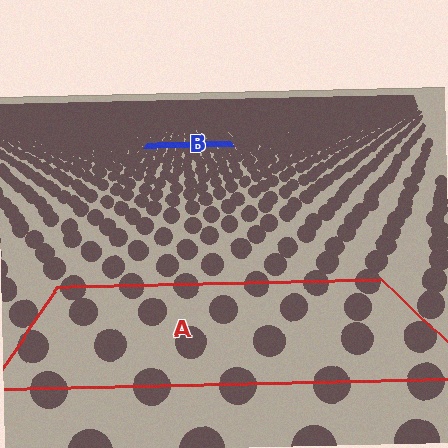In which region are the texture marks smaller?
The texture marks are smaller in region B, because it is farther away.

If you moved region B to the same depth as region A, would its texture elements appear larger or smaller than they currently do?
They would appear larger. At a closer depth, the same texture elements are projected at a bigger on-screen size.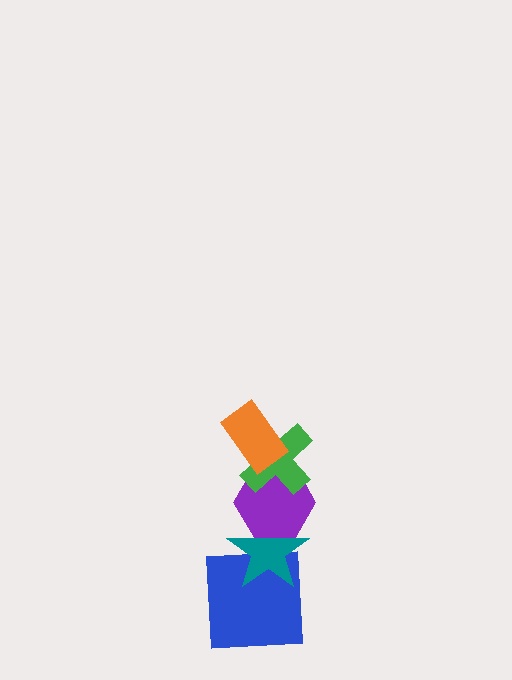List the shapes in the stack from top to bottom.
From top to bottom: the orange rectangle, the green cross, the purple hexagon, the teal star, the blue square.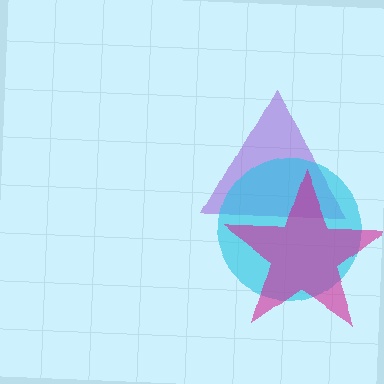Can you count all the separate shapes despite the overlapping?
Yes, there are 3 separate shapes.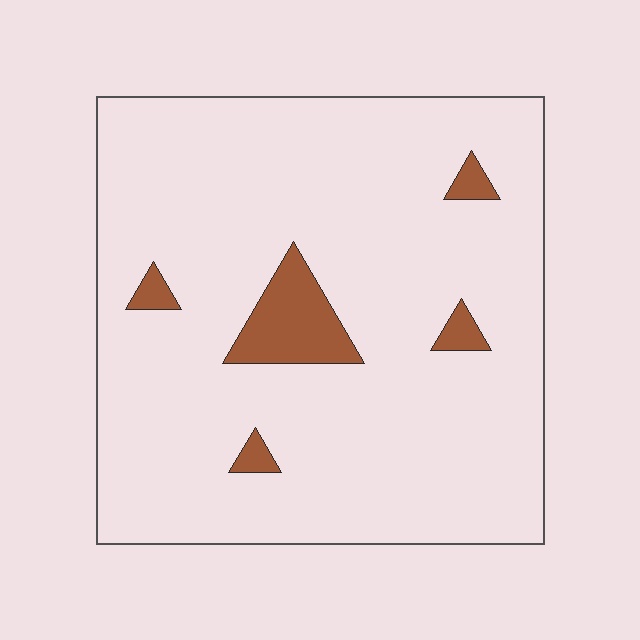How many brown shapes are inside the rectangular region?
5.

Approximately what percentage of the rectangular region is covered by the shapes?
Approximately 5%.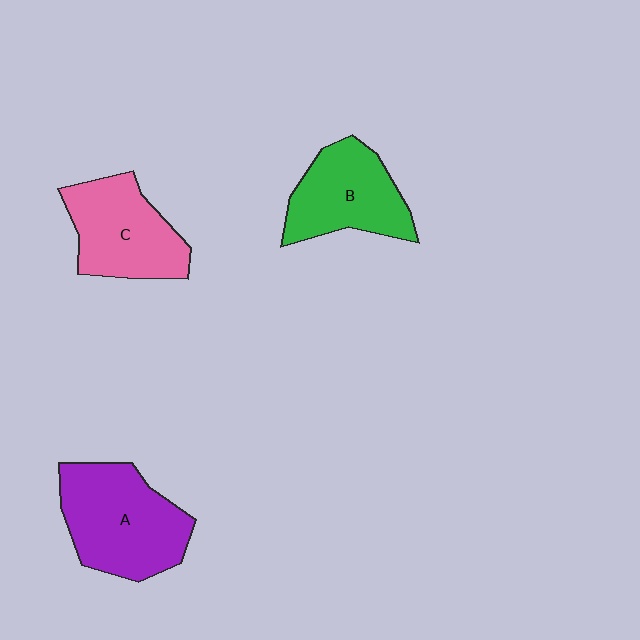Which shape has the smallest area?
Shape B (green).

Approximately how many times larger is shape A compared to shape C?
Approximately 1.2 times.